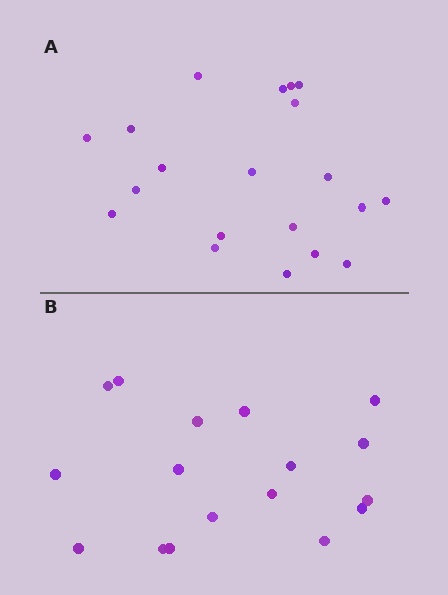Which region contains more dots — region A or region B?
Region A (the top region) has more dots.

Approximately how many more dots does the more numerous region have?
Region A has just a few more — roughly 2 or 3 more dots than region B.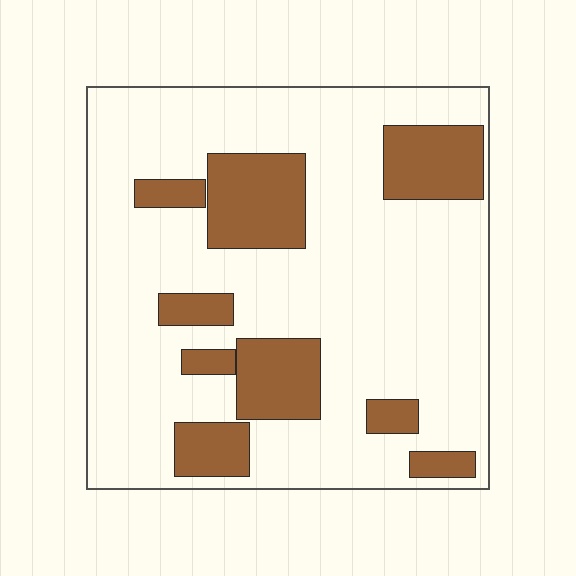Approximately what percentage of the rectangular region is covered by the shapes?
Approximately 25%.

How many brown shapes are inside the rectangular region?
9.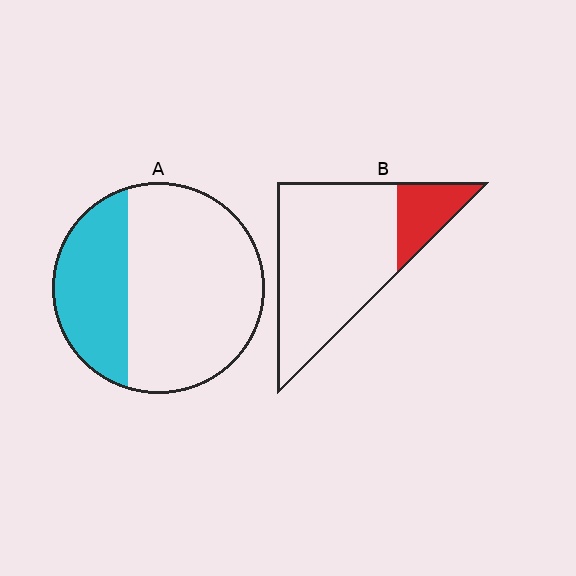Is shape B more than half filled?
No.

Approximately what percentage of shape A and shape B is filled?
A is approximately 30% and B is approximately 20%.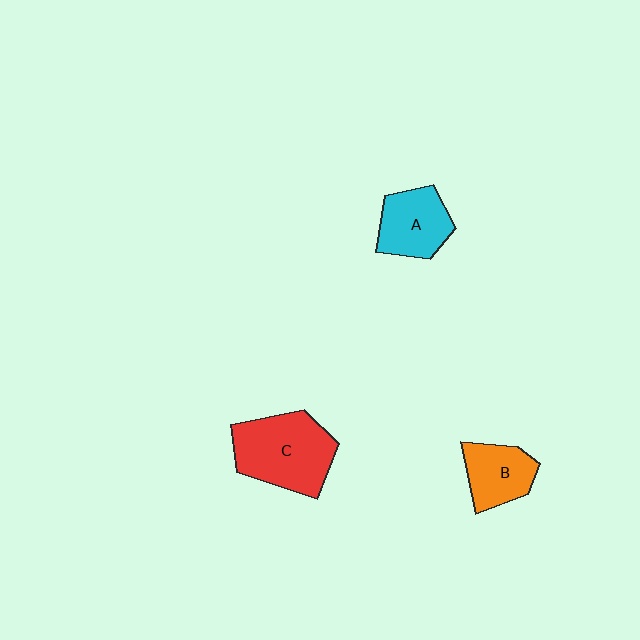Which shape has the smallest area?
Shape B (orange).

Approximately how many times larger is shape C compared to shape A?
Approximately 1.5 times.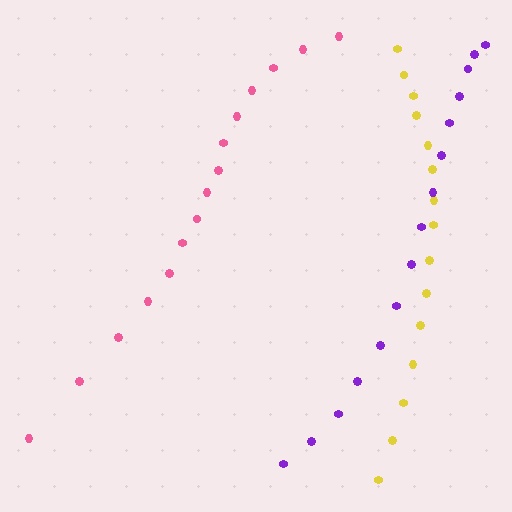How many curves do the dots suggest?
There are 3 distinct paths.